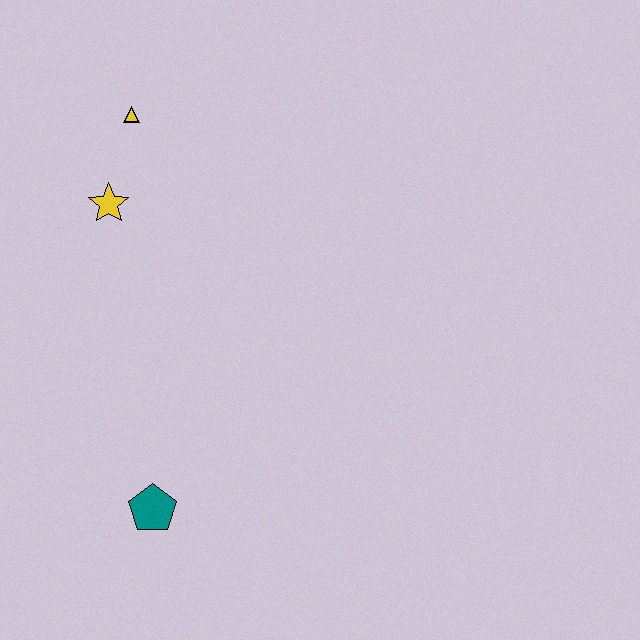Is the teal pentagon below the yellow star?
Yes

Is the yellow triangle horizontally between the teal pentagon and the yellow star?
Yes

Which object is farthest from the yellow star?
The teal pentagon is farthest from the yellow star.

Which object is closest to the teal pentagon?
The yellow star is closest to the teal pentagon.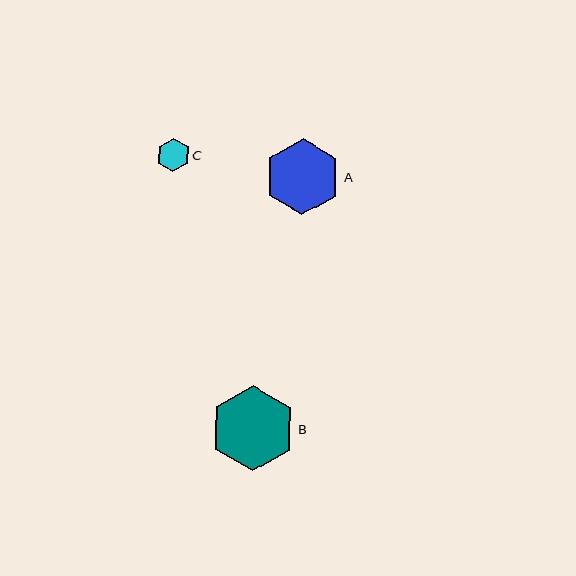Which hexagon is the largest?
Hexagon B is the largest with a size of approximately 85 pixels.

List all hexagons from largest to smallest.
From largest to smallest: B, A, C.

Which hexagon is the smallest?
Hexagon C is the smallest with a size of approximately 33 pixels.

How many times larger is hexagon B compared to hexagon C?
Hexagon B is approximately 2.6 times the size of hexagon C.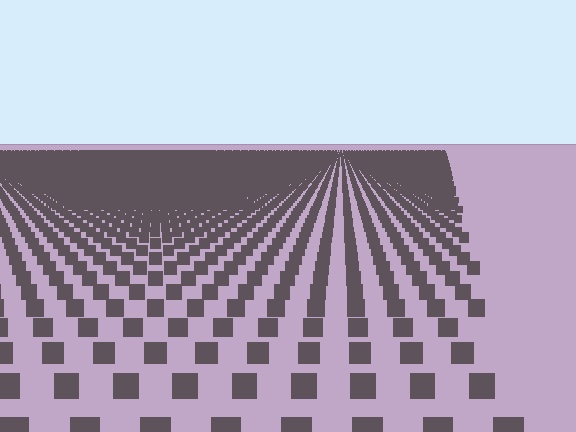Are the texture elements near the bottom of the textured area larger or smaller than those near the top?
Larger. Near the bottom, elements are closer to the viewer and appear at a bigger on-screen size.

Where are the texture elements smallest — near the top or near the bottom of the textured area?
Near the top.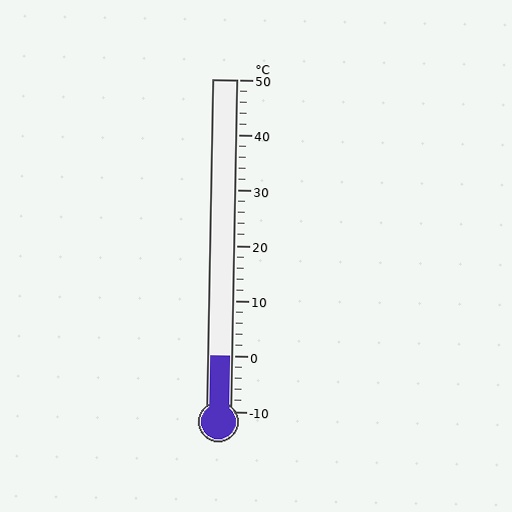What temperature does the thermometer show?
The thermometer shows approximately 0°C.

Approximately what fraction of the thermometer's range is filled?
The thermometer is filled to approximately 15% of its range.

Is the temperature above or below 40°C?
The temperature is below 40°C.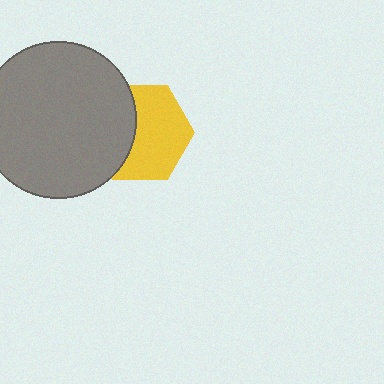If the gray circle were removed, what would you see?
You would see the complete yellow hexagon.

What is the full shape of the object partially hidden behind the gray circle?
The partially hidden object is a yellow hexagon.